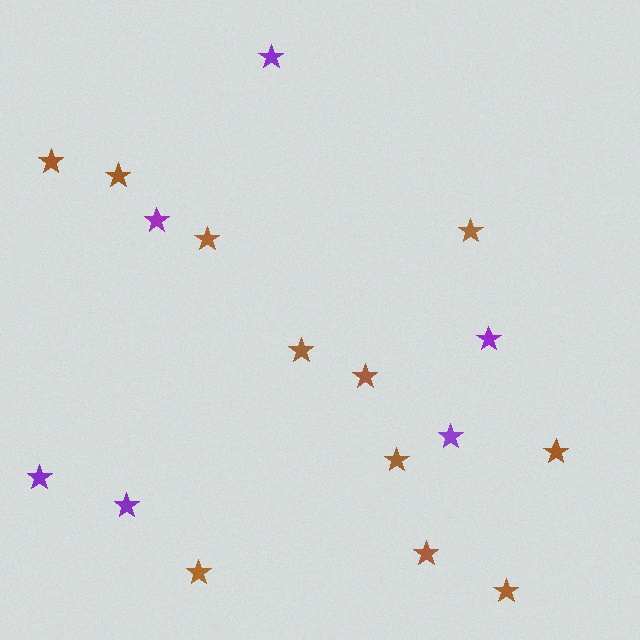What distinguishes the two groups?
There are 2 groups: one group of brown stars (11) and one group of purple stars (6).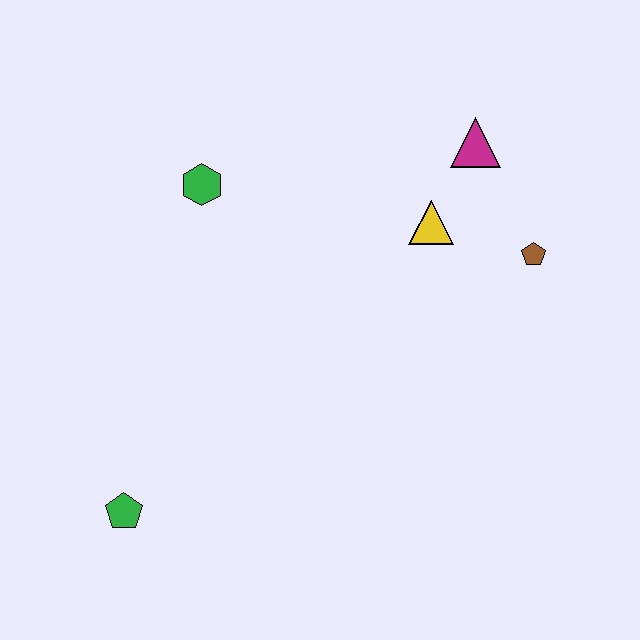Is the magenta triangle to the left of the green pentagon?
No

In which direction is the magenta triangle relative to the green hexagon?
The magenta triangle is to the right of the green hexagon.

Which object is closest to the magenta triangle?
The yellow triangle is closest to the magenta triangle.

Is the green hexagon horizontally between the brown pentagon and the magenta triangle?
No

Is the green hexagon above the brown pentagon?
Yes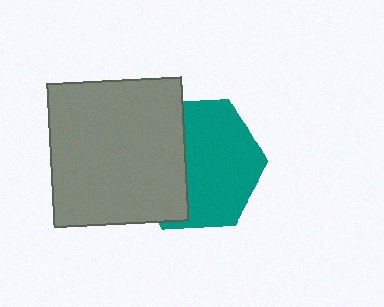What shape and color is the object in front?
The object in front is a gray rectangle.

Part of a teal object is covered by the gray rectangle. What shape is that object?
It is a hexagon.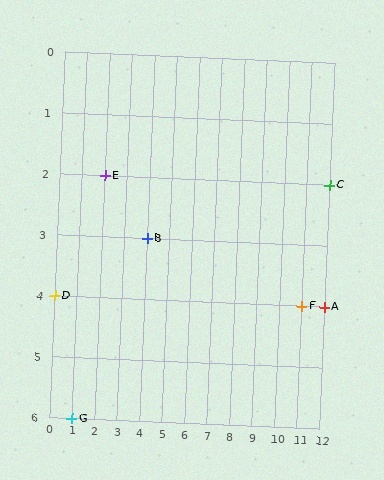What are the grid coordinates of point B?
Point B is at grid coordinates (4, 3).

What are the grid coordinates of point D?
Point D is at grid coordinates (0, 4).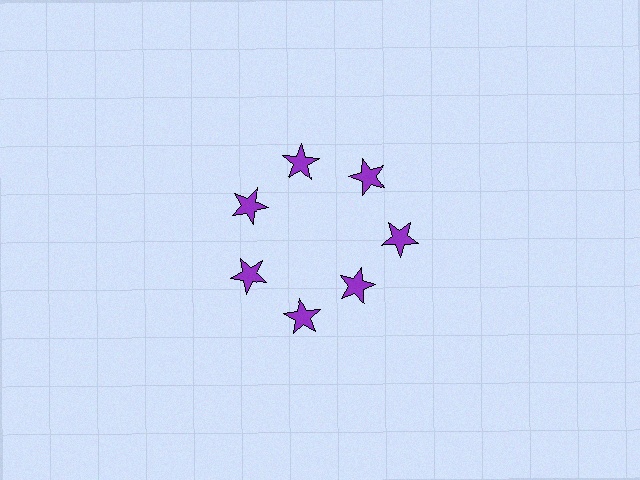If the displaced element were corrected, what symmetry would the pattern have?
It would have 7-fold rotational symmetry — the pattern would map onto itself every 51 degrees.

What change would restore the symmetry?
The symmetry would be restored by moving it outward, back onto the ring so that all 7 stars sit at equal angles and equal distance from the center.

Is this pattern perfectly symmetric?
No. The 7 purple stars are arranged in a ring, but one element near the 5 o'clock position is pulled inward toward the center, breaking the 7-fold rotational symmetry.